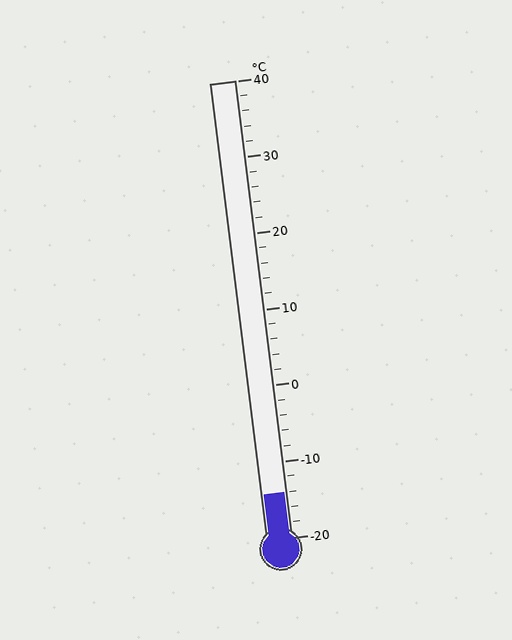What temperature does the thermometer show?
The thermometer shows approximately -14°C.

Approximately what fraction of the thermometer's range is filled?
The thermometer is filled to approximately 10% of its range.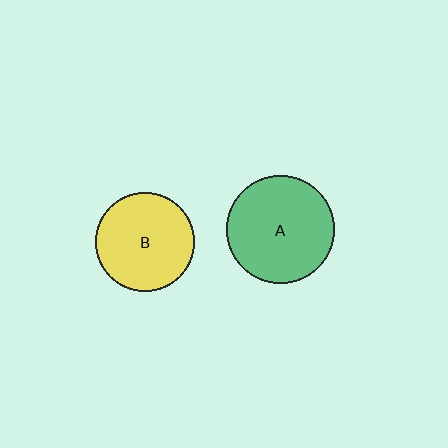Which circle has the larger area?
Circle A (green).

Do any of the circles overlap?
No, none of the circles overlap.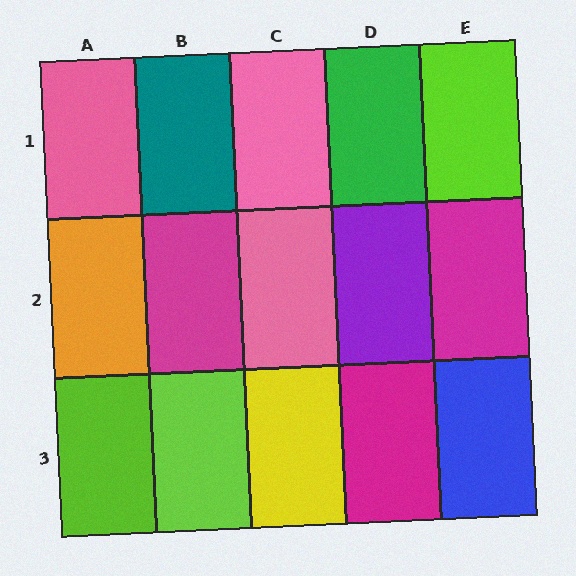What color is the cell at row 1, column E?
Lime.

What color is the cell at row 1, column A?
Pink.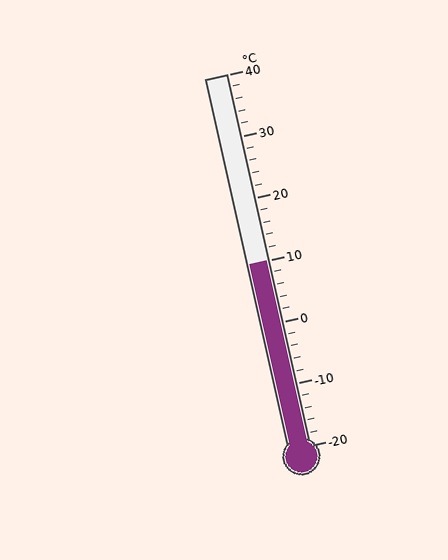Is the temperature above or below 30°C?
The temperature is below 30°C.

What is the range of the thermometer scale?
The thermometer scale ranges from -20°C to 40°C.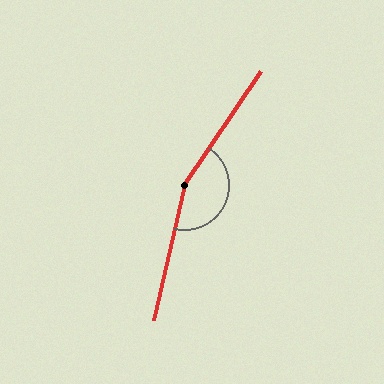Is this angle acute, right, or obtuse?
It is obtuse.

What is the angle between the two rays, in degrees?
Approximately 159 degrees.